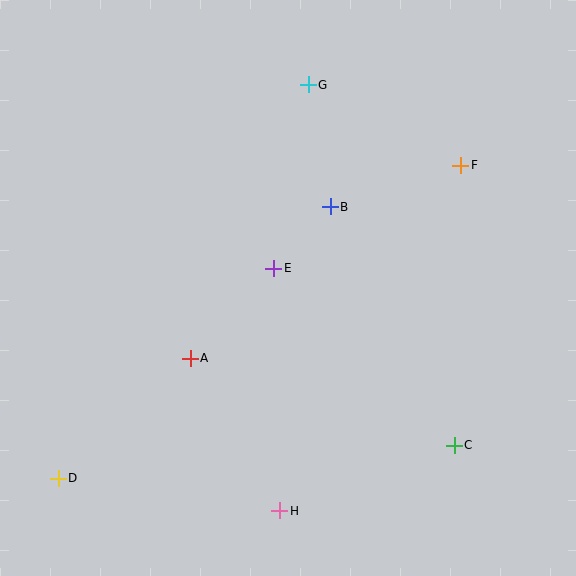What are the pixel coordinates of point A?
Point A is at (190, 358).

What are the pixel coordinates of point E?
Point E is at (274, 268).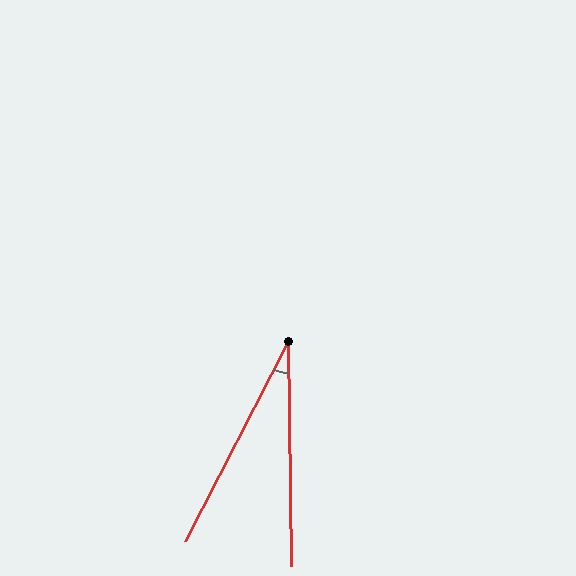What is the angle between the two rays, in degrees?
Approximately 28 degrees.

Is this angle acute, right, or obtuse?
It is acute.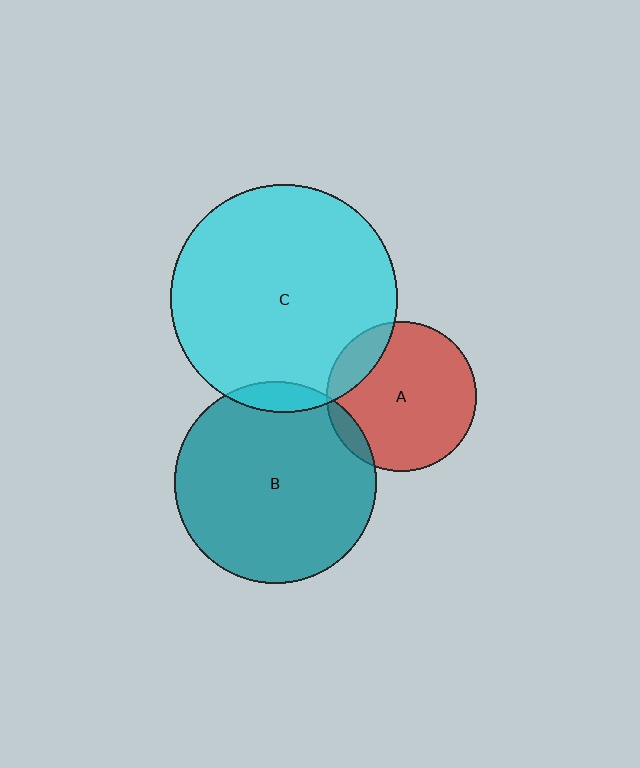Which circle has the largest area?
Circle C (cyan).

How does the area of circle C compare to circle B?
Approximately 1.3 times.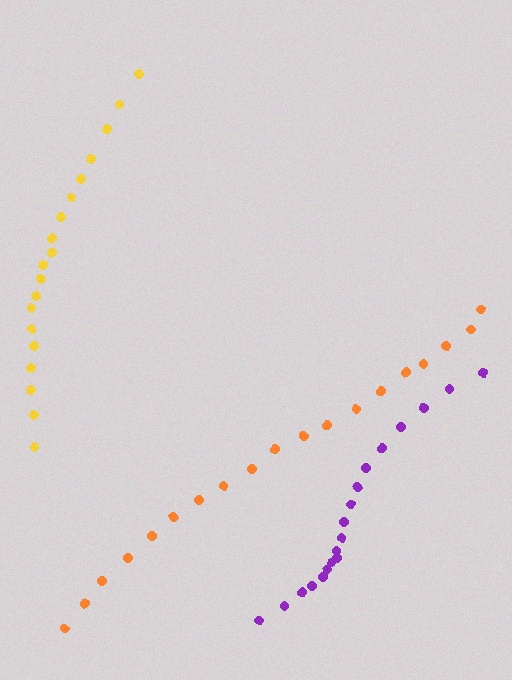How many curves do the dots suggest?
There are 3 distinct paths.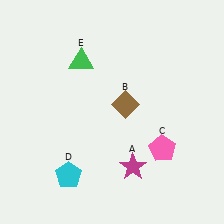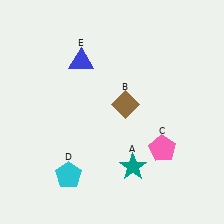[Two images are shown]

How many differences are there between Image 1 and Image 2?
There are 2 differences between the two images.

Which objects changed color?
A changed from magenta to teal. E changed from green to blue.